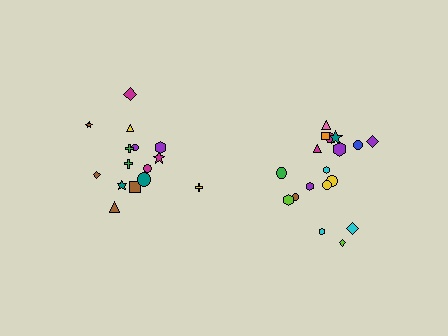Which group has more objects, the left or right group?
The right group.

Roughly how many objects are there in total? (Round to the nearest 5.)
Roughly 35 objects in total.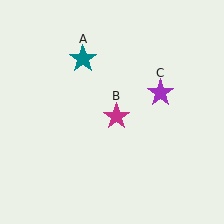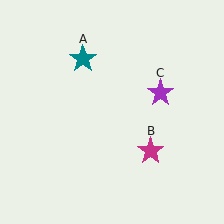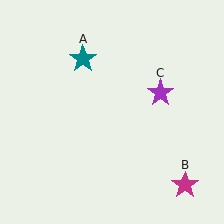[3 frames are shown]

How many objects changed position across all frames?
1 object changed position: magenta star (object B).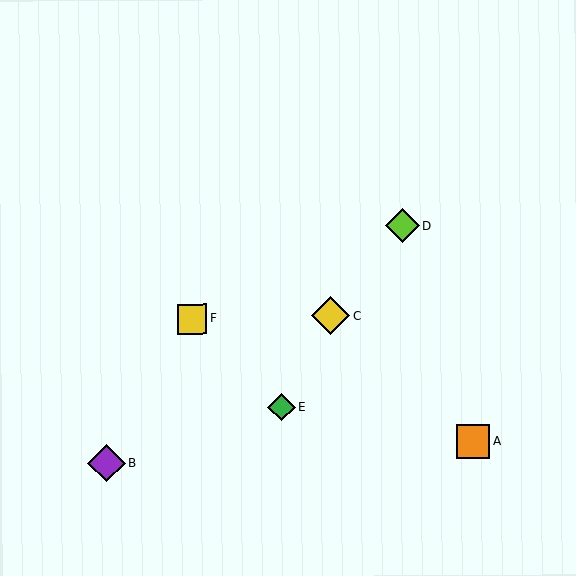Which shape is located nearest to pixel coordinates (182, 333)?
The yellow square (labeled F) at (192, 319) is nearest to that location.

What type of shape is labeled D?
Shape D is a lime diamond.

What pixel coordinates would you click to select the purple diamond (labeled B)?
Click at (106, 463) to select the purple diamond B.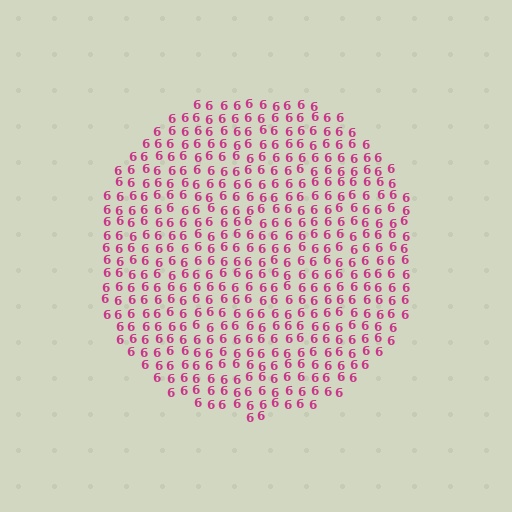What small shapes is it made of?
It is made of small digit 6's.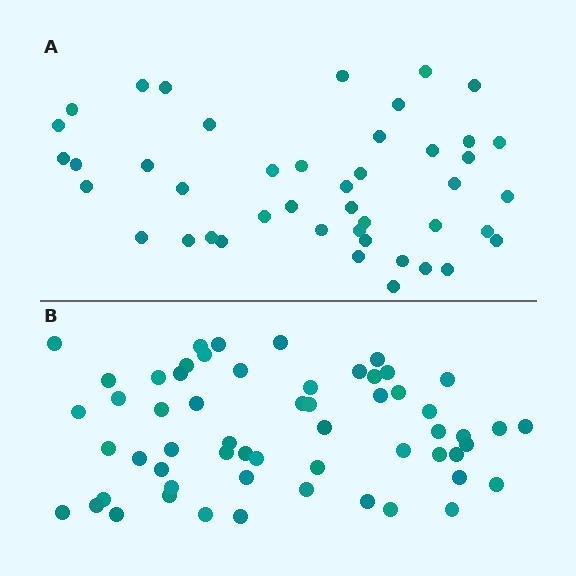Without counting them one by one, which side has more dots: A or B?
Region B (the bottom region) has more dots.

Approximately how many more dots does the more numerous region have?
Region B has approximately 15 more dots than region A.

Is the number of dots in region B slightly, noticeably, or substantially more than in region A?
Region B has noticeably more, but not dramatically so. The ratio is roughly 1.3 to 1.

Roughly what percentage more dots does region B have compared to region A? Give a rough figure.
About 30% more.